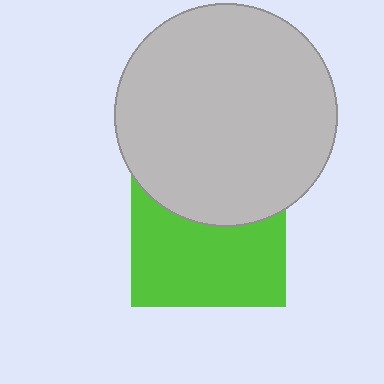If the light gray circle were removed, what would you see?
You would see the complete lime square.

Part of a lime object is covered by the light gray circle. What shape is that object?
It is a square.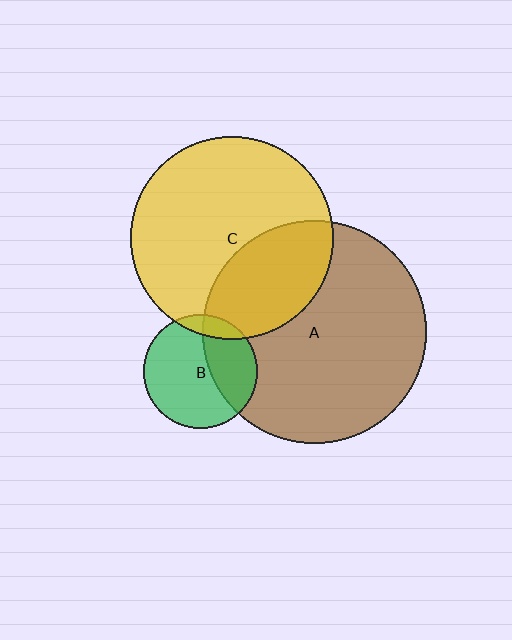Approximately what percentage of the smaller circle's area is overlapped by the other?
Approximately 10%.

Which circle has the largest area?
Circle A (brown).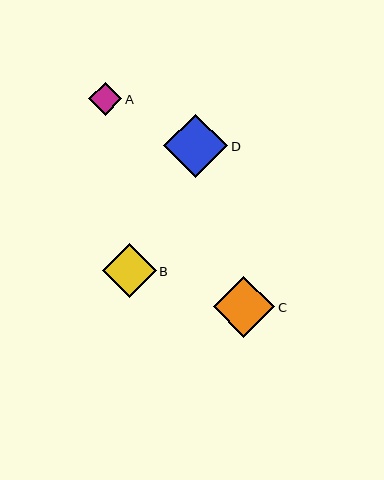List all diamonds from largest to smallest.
From largest to smallest: D, C, B, A.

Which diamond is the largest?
Diamond D is the largest with a size of approximately 64 pixels.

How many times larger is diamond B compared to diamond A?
Diamond B is approximately 1.6 times the size of diamond A.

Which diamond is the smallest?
Diamond A is the smallest with a size of approximately 33 pixels.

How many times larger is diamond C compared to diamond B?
Diamond C is approximately 1.1 times the size of diamond B.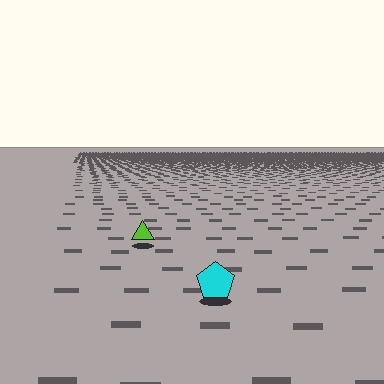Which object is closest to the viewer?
The cyan pentagon is closest. The texture marks near it are larger and more spread out.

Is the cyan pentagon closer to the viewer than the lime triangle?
Yes. The cyan pentagon is closer — you can tell from the texture gradient: the ground texture is coarser near it.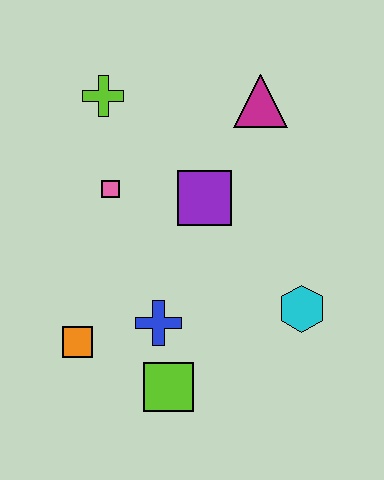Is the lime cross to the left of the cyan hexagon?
Yes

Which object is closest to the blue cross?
The lime square is closest to the blue cross.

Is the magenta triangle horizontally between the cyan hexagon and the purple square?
Yes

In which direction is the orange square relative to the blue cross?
The orange square is to the left of the blue cross.